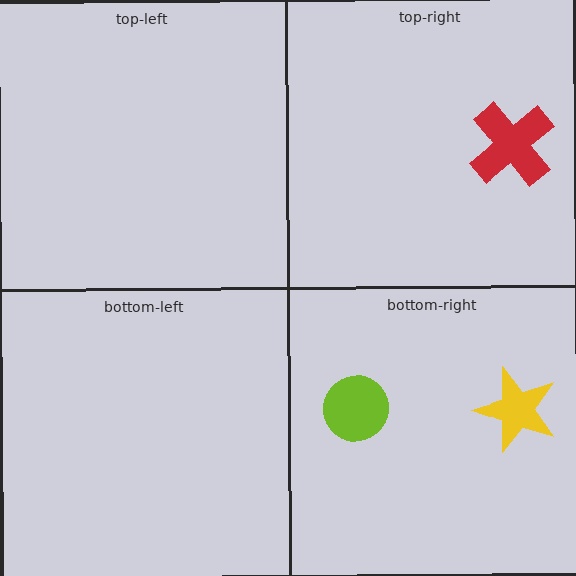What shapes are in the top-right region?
The red cross.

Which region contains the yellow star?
The bottom-right region.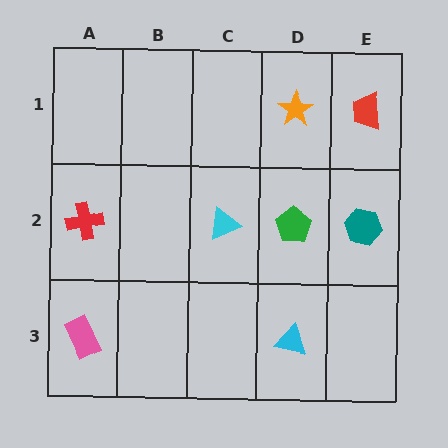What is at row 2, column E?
A teal hexagon.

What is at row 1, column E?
A red trapezoid.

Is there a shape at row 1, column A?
No, that cell is empty.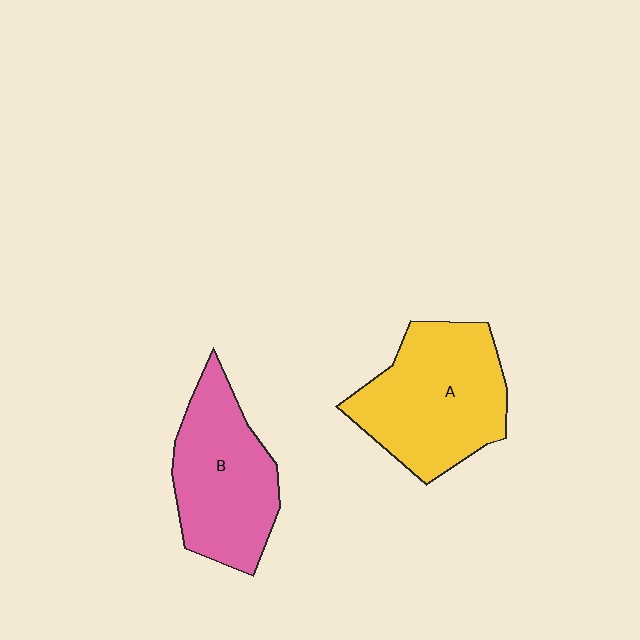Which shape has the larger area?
Shape A (yellow).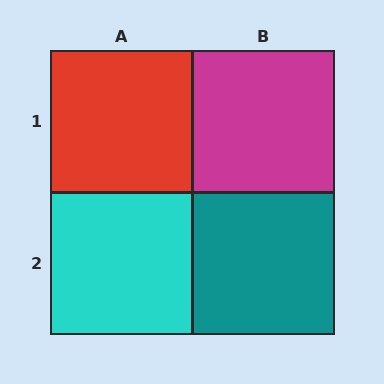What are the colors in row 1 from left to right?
Red, magenta.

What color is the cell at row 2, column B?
Teal.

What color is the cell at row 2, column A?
Cyan.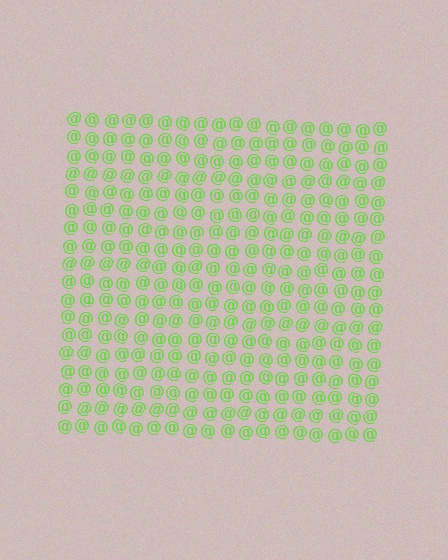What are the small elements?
The small elements are at signs.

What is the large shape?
The large shape is a square.